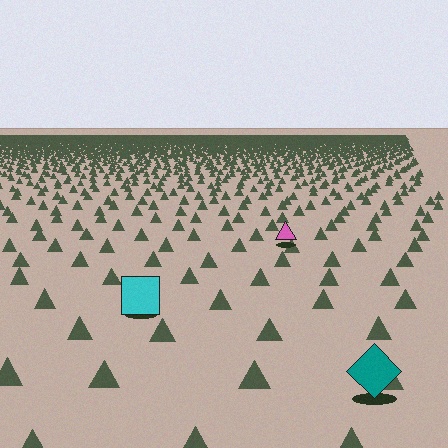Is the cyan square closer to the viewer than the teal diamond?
No. The teal diamond is closer — you can tell from the texture gradient: the ground texture is coarser near it.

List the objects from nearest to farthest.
From nearest to farthest: the teal diamond, the cyan square, the pink triangle.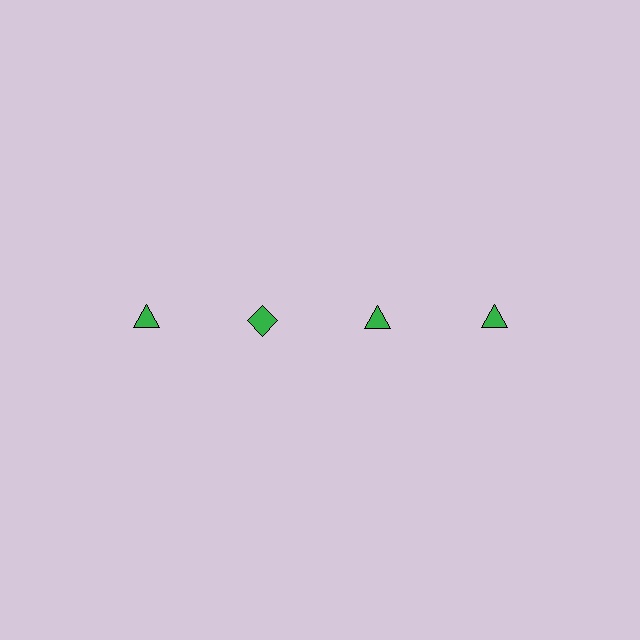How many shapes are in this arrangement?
There are 4 shapes arranged in a grid pattern.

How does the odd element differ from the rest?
It has a different shape: diamond instead of triangle.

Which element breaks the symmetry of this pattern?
The green diamond in the top row, second from left column breaks the symmetry. All other shapes are green triangles.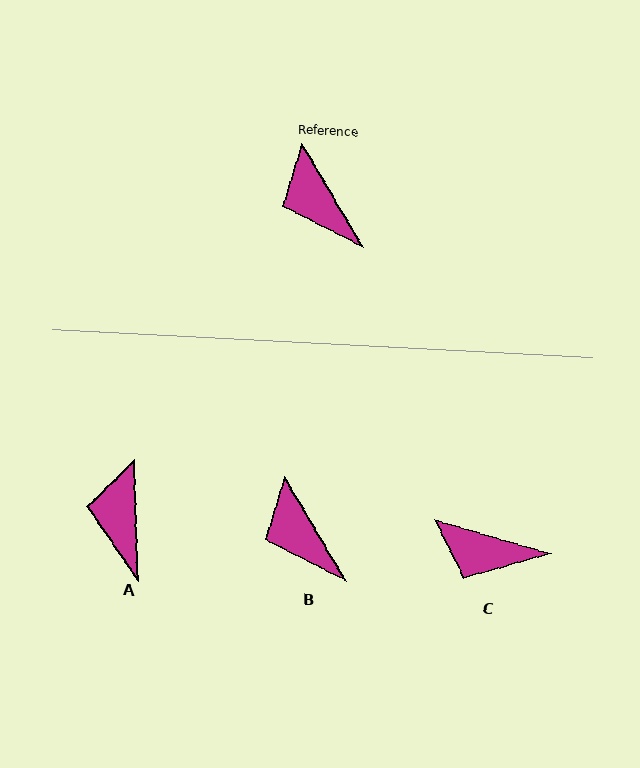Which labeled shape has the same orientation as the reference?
B.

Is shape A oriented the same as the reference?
No, it is off by about 28 degrees.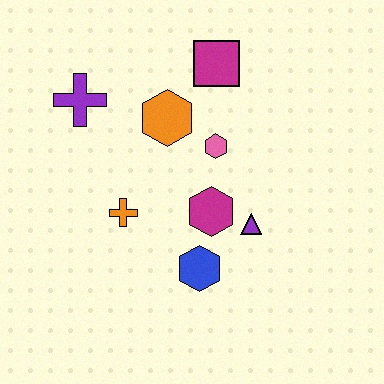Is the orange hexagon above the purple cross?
No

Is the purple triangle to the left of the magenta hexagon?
No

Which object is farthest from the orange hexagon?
The blue hexagon is farthest from the orange hexagon.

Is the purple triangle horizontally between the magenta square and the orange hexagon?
No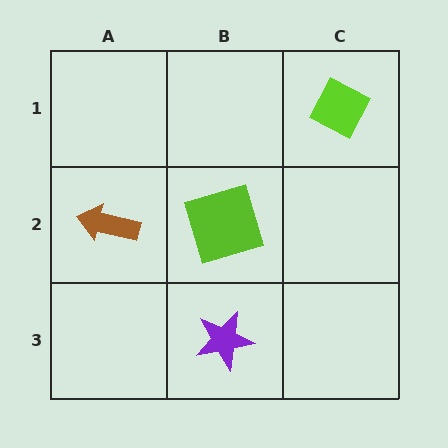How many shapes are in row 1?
1 shape.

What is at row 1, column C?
A lime diamond.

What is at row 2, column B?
A lime square.